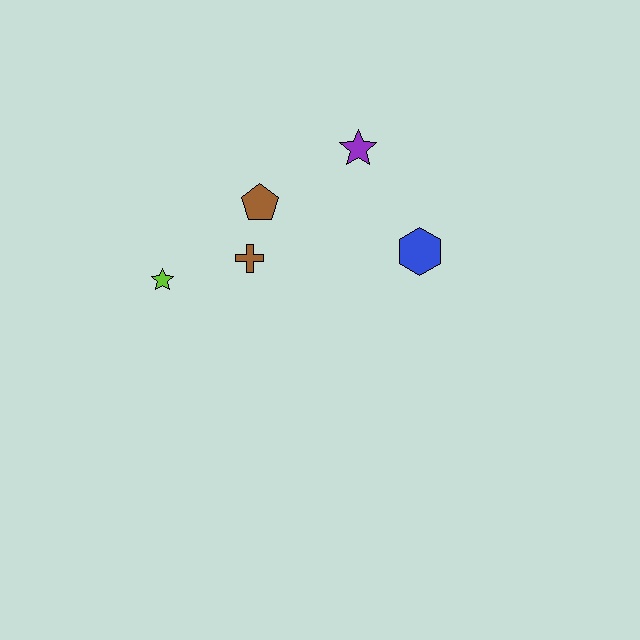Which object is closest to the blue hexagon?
The purple star is closest to the blue hexagon.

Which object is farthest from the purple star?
The lime star is farthest from the purple star.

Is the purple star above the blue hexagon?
Yes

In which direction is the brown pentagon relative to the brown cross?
The brown pentagon is above the brown cross.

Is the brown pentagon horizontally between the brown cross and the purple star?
Yes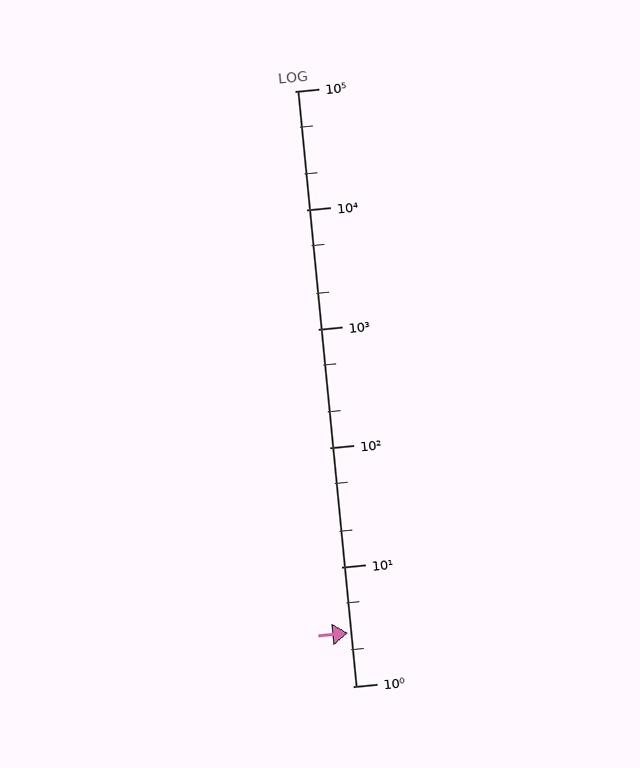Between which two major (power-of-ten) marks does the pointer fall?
The pointer is between 1 and 10.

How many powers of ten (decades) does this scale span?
The scale spans 5 decades, from 1 to 100000.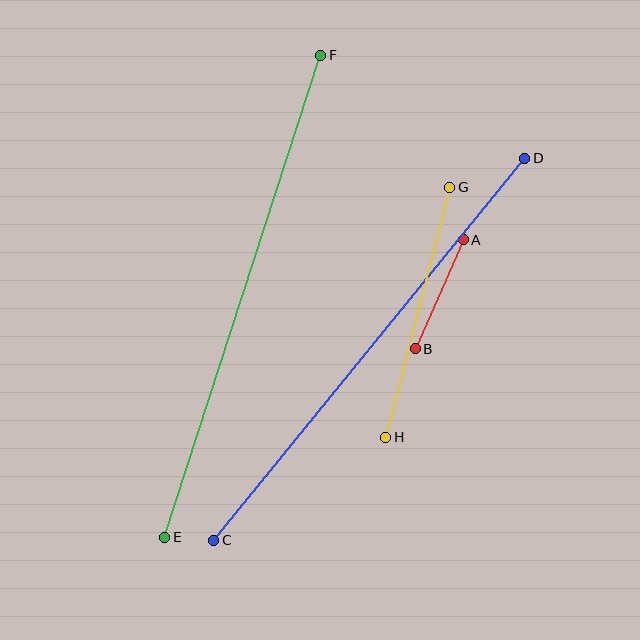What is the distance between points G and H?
The distance is approximately 258 pixels.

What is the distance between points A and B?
The distance is approximately 119 pixels.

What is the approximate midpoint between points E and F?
The midpoint is at approximately (243, 296) pixels.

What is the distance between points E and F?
The distance is approximately 507 pixels.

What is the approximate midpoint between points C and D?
The midpoint is at approximately (369, 349) pixels.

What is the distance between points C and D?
The distance is approximately 493 pixels.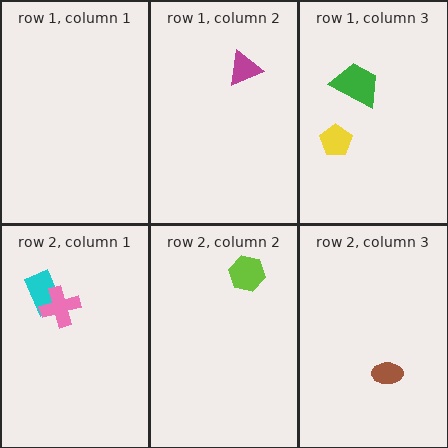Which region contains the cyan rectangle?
The row 2, column 1 region.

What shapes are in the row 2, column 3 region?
The brown ellipse.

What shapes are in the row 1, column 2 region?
The magenta triangle.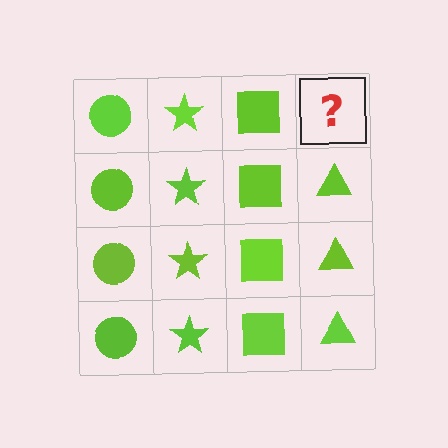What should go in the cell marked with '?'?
The missing cell should contain a lime triangle.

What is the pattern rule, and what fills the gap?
The rule is that each column has a consistent shape. The gap should be filled with a lime triangle.